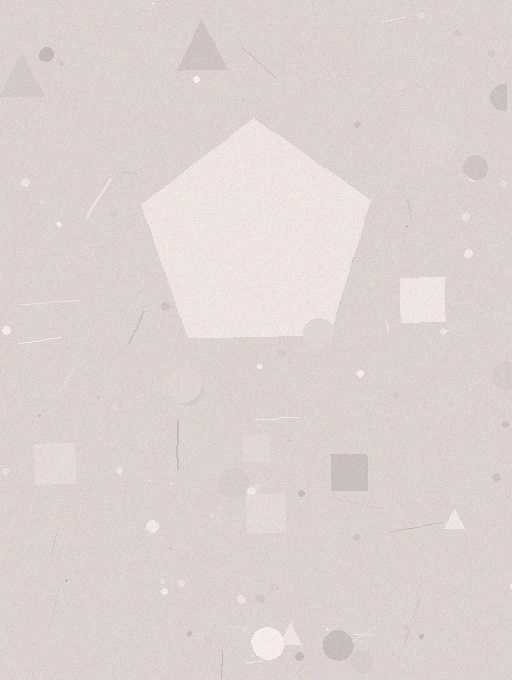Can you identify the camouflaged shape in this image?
The camouflaged shape is a pentagon.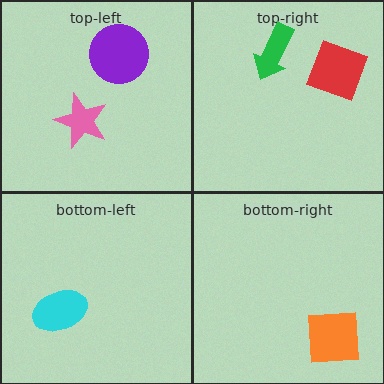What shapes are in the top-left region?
The purple circle, the pink star.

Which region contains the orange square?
The bottom-right region.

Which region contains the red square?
The top-right region.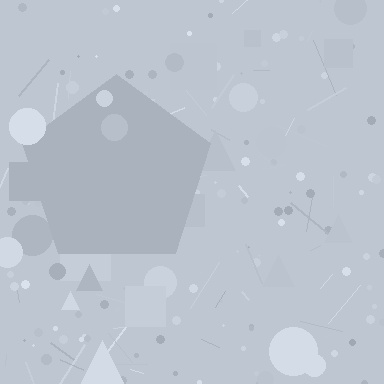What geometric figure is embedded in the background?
A pentagon is embedded in the background.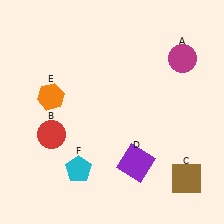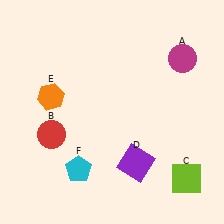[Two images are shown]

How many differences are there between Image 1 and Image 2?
There is 1 difference between the two images.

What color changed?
The square (C) changed from brown in Image 1 to lime in Image 2.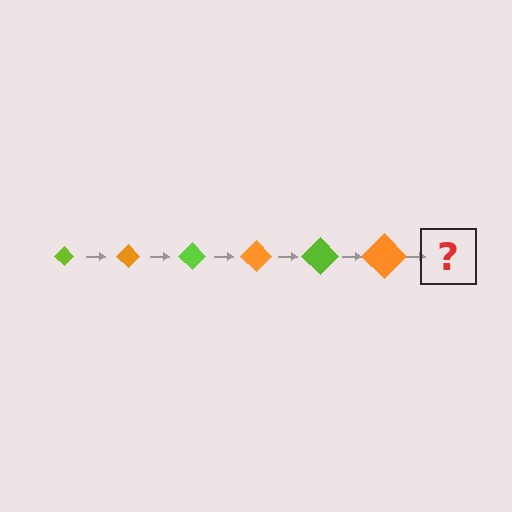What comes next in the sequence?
The next element should be a lime diamond, larger than the previous one.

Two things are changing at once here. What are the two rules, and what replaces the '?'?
The two rules are that the diamond grows larger each step and the color cycles through lime and orange. The '?' should be a lime diamond, larger than the previous one.